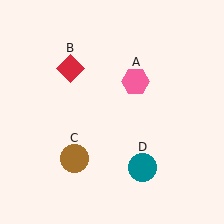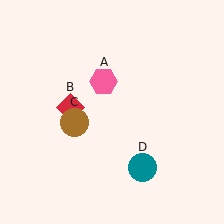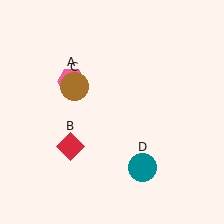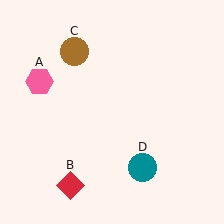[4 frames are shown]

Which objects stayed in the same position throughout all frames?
Teal circle (object D) remained stationary.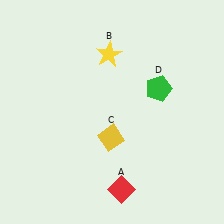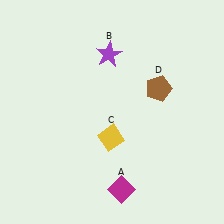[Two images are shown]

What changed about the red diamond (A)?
In Image 1, A is red. In Image 2, it changed to magenta.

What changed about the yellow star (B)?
In Image 1, B is yellow. In Image 2, it changed to purple.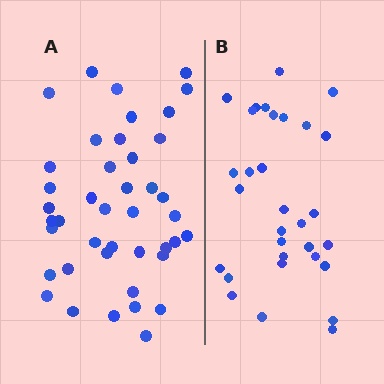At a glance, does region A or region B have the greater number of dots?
Region A (the left region) has more dots.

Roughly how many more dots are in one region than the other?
Region A has roughly 12 or so more dots than region B.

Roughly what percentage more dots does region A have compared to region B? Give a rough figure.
About 35% more.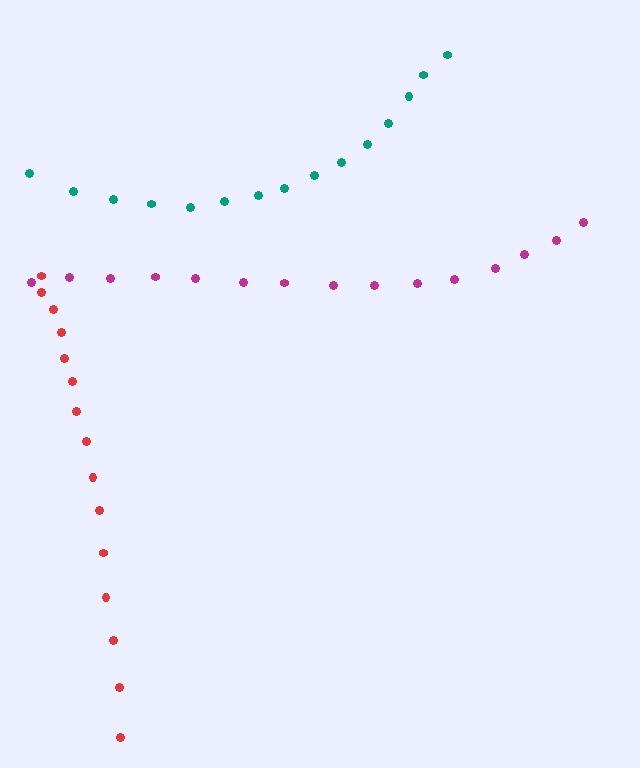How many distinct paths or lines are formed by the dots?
There are 3 distinct paths.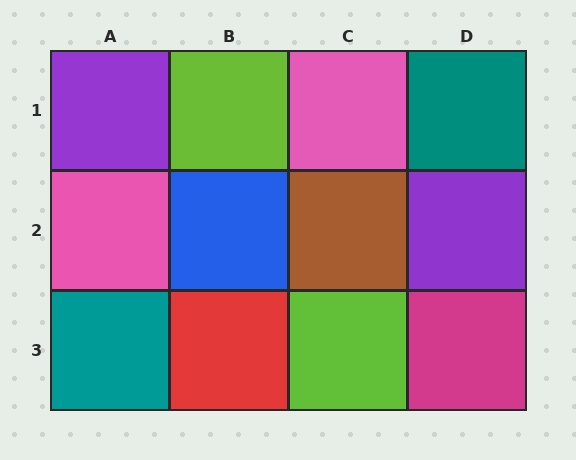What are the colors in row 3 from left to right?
Teal, red, lime, magenta.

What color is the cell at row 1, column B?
Lime.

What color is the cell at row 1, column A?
Purple.